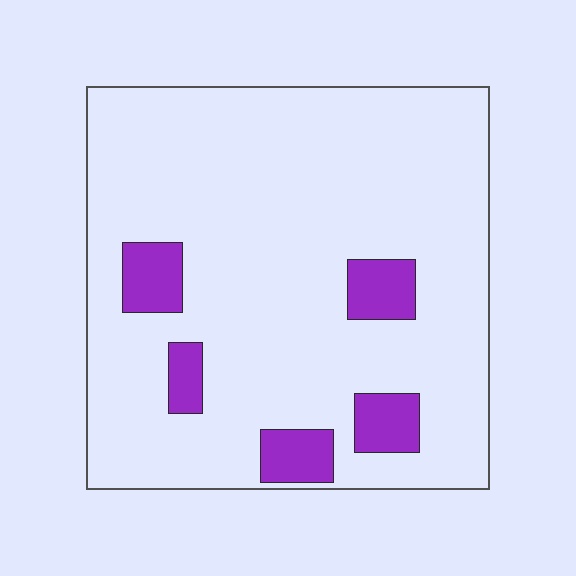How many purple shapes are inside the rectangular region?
5.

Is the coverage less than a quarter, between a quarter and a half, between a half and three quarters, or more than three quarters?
Less than a quarter.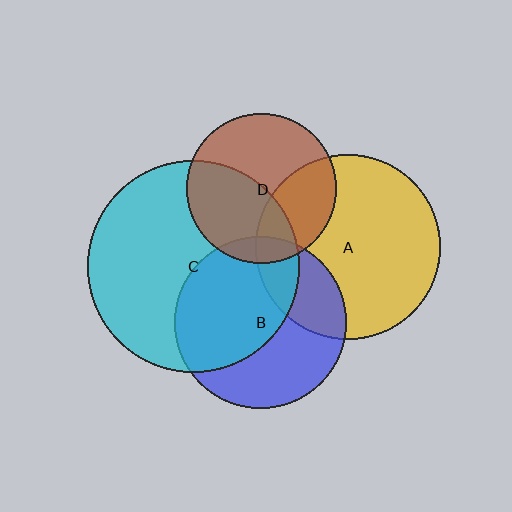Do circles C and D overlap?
Yes.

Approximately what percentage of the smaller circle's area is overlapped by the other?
Approximately 45%.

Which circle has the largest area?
Circle C (cyan).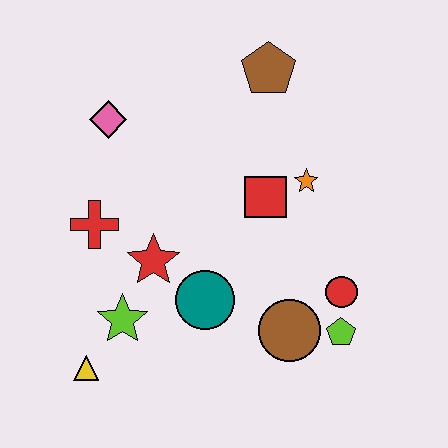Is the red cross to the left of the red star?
Yes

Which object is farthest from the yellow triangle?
The brown pentagon is farthest from the yellow triangle.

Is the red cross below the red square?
Yes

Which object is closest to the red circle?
The lime pentagon is closest to the red circle.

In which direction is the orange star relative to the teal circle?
The orange star is above the teal circle.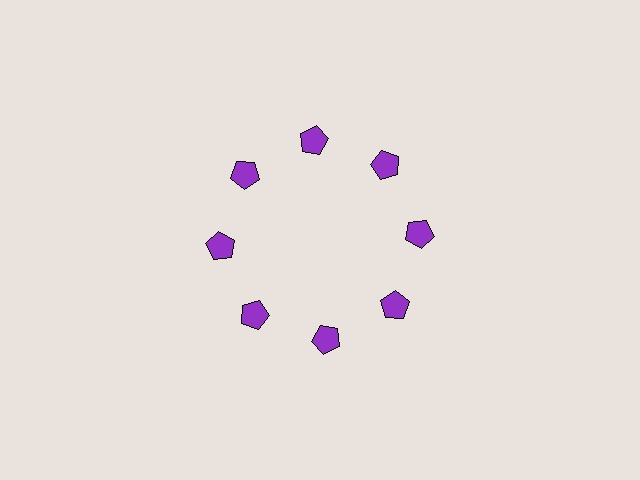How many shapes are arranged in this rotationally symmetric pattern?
There are 8 shapes, arranged in 8 groups of 1.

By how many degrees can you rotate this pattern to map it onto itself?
The pattern maps onto itself every 45 degrees of rotation.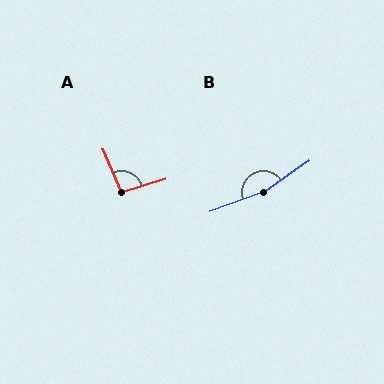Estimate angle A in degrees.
Approximately 97 degrees.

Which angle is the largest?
B, at approximately 165 degrees.